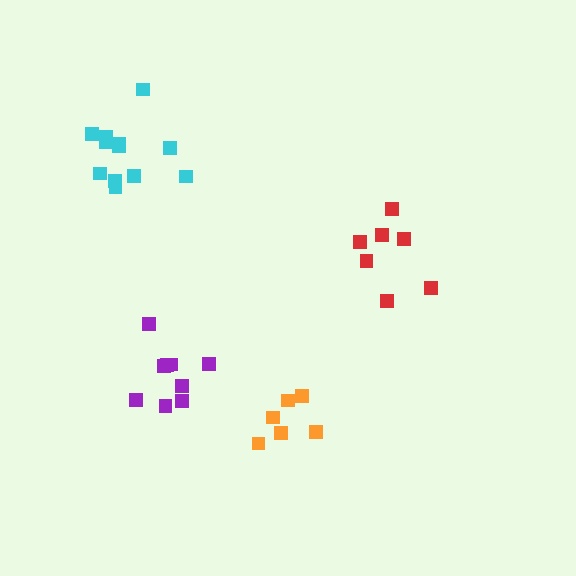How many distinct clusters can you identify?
There are 4 distinct clusters.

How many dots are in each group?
Group 1: 6 dots, Group 2: 9 dots, Group 3: 7 dots, Group 4: 12 dots (34 total).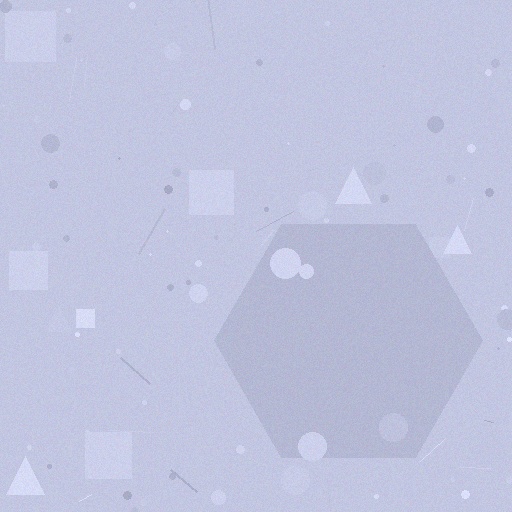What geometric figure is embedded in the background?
A hexagon is embedded in the background.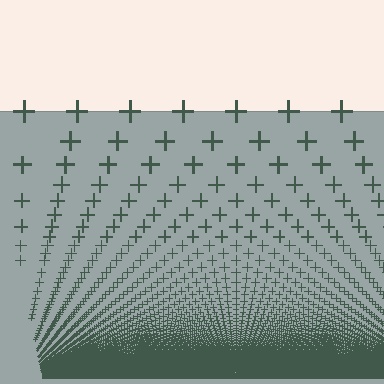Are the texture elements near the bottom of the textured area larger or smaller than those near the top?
Smaller. The gradient is inverted — elements near the bottom are smaller and denser.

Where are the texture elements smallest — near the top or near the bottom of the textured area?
Near the bottom.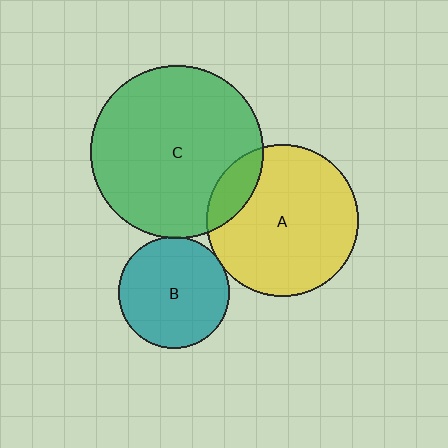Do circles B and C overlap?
Yes.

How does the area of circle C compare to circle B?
Approximately 2.4 times.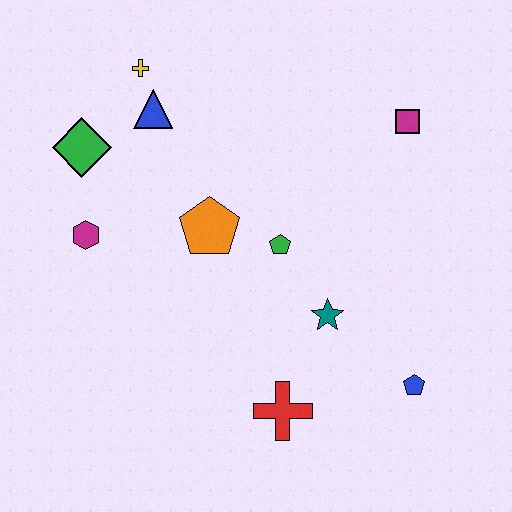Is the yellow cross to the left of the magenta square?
Yes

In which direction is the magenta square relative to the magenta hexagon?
The magenta square is to the right of the magenta hexagon.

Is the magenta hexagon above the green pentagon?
Yes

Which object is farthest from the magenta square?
The magenta hexagon is farthest from the magenta square.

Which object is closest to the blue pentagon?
The teal star is closest to the blue pentagon.